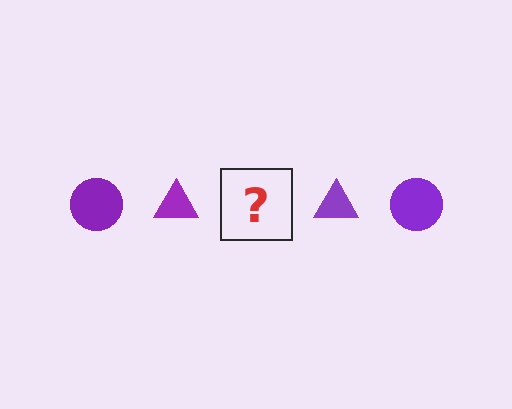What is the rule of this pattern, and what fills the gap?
The rule is that the pattern cycles through circle, triangle shapes in purple. The gap should be filled with a purple circle.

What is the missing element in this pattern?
The missing element is a purple circle.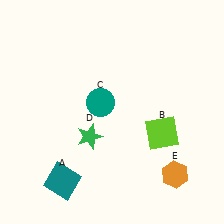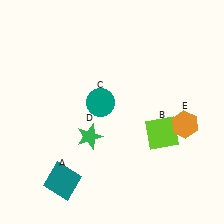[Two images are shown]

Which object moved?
The orange hexagon (E) moved up.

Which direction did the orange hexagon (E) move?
The orange hexagon (E) moved up.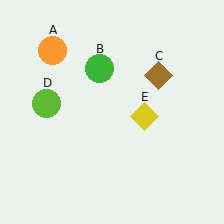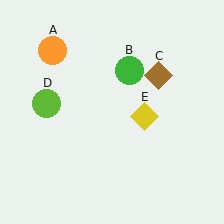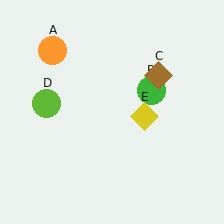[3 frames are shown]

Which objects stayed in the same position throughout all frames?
Orange circle (object A) and brown diamond (object C) and lime circle (object D) and yellow diamond (object E) remained stationary.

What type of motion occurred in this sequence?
The green circle (object B) rotated clockwise around the center of the scene.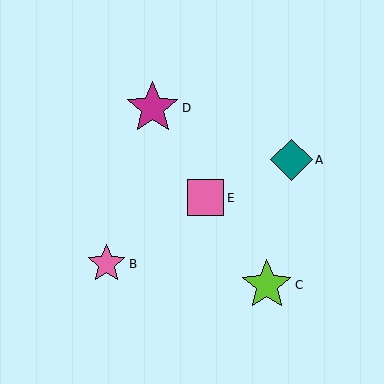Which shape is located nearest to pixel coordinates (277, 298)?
The lime star (labeled C) at (267, 285) is nearest to that location.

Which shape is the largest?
The magenta star (labeled D) is the largest.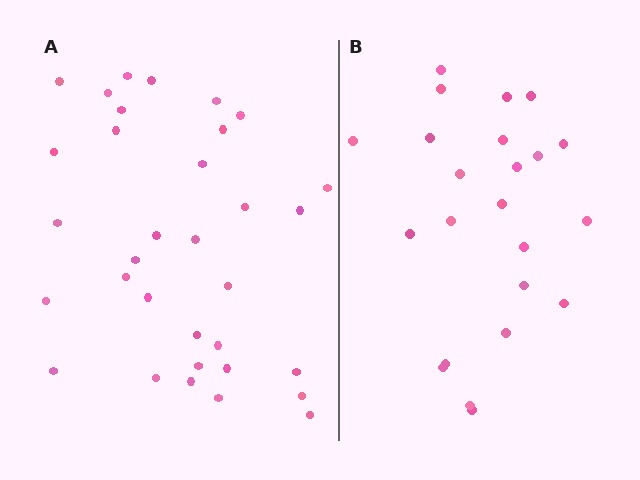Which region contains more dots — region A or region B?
Region A (the left region) has more dots.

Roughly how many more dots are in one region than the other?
Region A has roughly 10 or so more dots than region B.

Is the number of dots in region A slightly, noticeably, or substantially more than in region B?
Region A has noticeably more, but not dramatically so. The ratio is roughly 1.4 to 1.